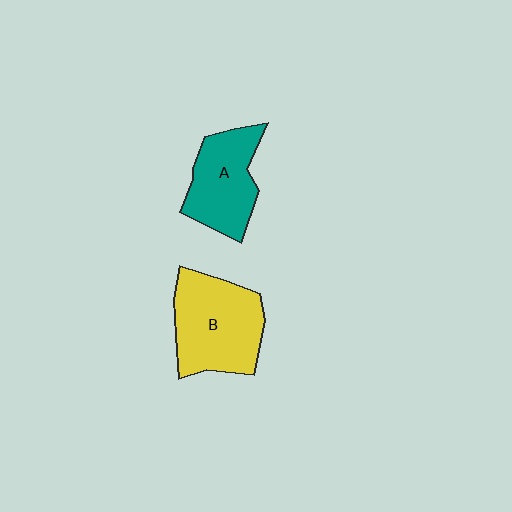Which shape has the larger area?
Shape B (yellow).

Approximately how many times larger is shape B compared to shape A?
Approximately 1.3 times.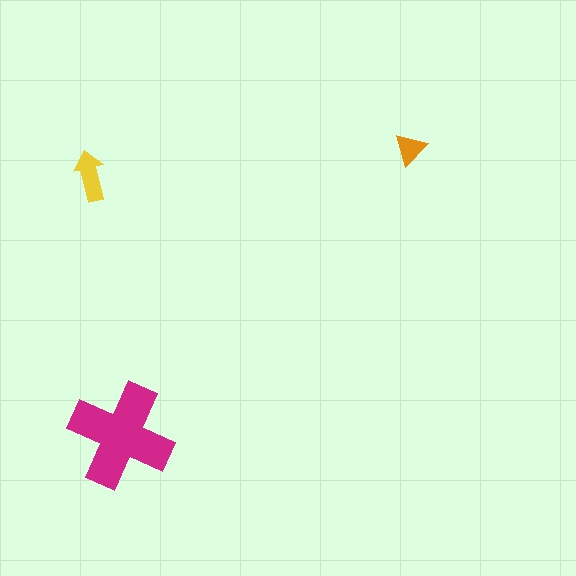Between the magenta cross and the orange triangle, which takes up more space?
The magenta cross.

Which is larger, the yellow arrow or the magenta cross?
The magenta cross.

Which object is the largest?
The magenta cross.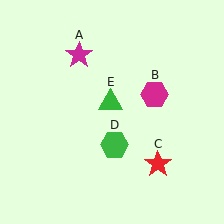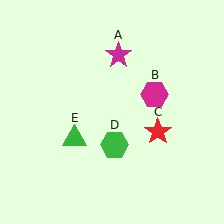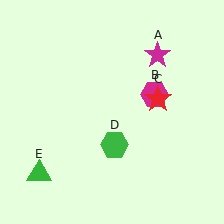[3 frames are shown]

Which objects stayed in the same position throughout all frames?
Magenta hexagon (object B) and green hexagon (object D) remained stationary.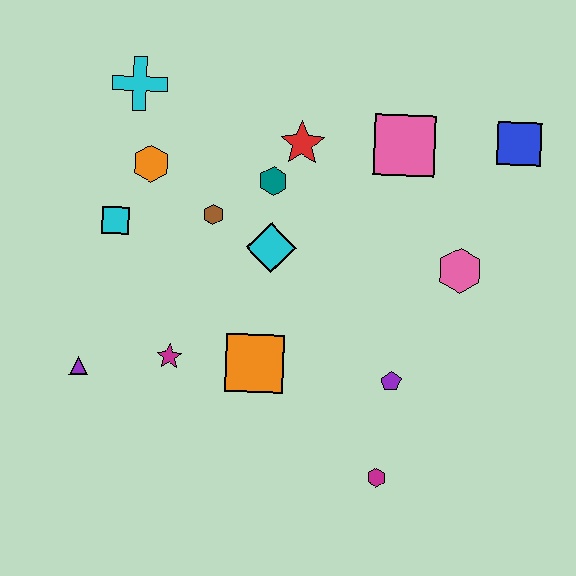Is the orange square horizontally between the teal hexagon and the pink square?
No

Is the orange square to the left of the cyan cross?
No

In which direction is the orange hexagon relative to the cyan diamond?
The orange hexagon is to the left of the cyan diamond.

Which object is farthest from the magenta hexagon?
The cyan cross is farthest from the magenta hexagon.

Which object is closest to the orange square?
The magenta star is closest to the orange square.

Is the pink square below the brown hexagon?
No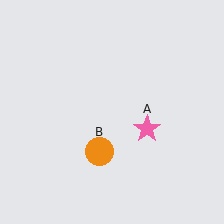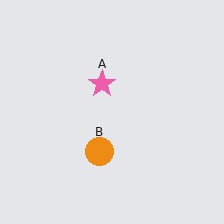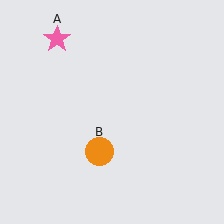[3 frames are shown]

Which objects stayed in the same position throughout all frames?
Orange circle (object B) remained stationary.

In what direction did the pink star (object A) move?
The pink star (object A) moved up and to the left.